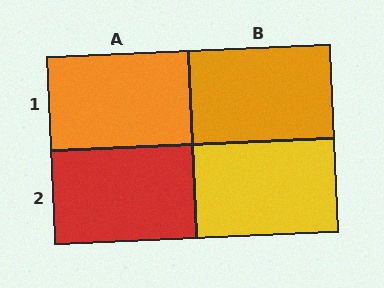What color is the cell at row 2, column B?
Yellow.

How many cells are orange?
2 cells are orange.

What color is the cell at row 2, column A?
Red.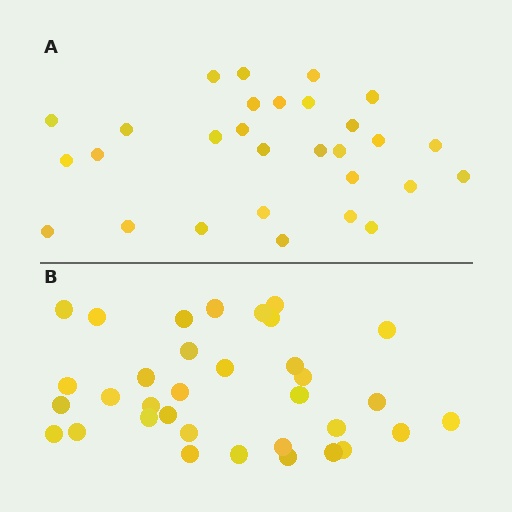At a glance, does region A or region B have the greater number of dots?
Region B (the bottom region) has more dots.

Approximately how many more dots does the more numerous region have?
Region B has about 5 more dots than region A.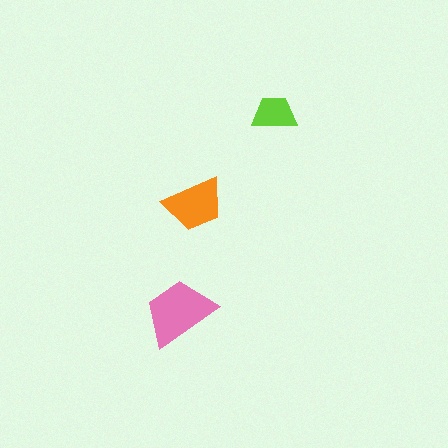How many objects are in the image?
There are 3 objects in the image.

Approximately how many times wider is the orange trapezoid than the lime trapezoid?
About 1.5 times wider.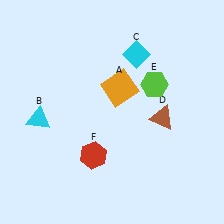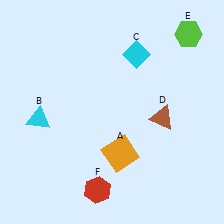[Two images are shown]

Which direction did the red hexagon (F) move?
The red hexagon (F) moved down.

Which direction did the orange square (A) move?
The orange square (A) moved down.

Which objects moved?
The objects that moved are: the orange square (A), the lime hexagon (E), the red hexagon (F).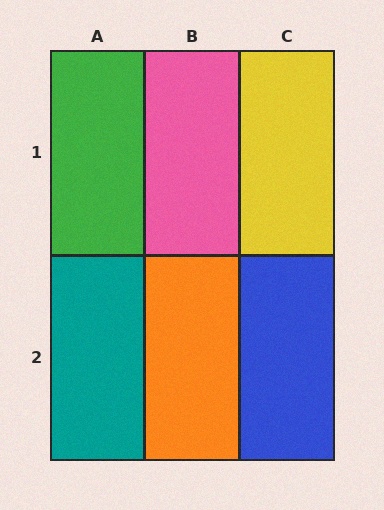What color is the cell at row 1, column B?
Pink.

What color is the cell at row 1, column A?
Green.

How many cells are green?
1 cell is green.